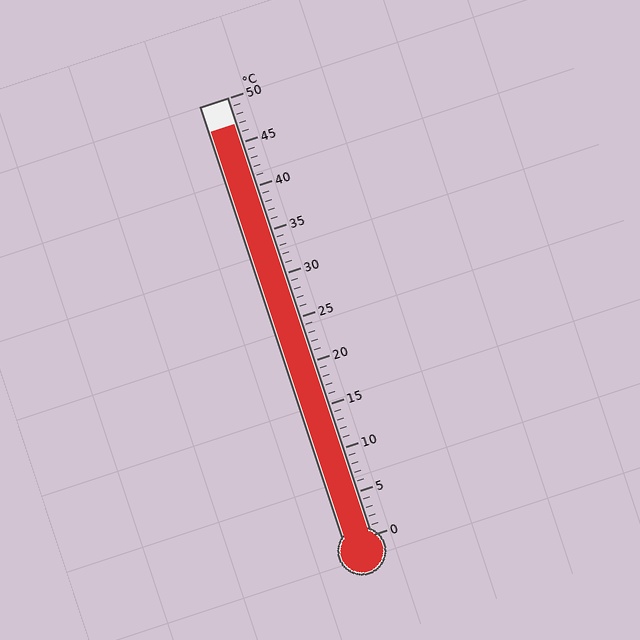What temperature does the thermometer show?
The thermometer shows approximately 47°C.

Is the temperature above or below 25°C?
The temperature is above 25°C.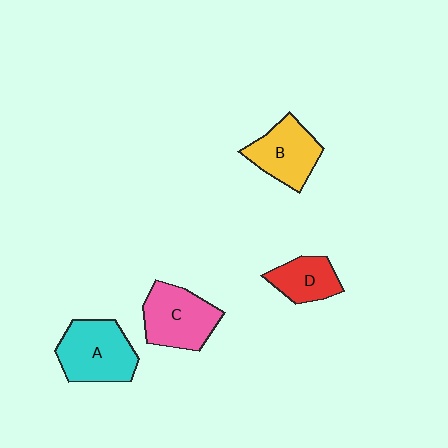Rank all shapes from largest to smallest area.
From largest to smallest: A (cyan), C (pink), B (yellow), D (red).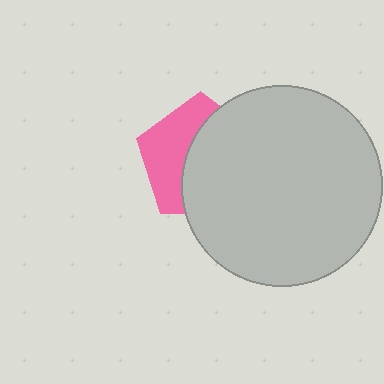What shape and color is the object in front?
The object in front is a light gray circle.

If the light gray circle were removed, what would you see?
You would see the complete pink pentagon.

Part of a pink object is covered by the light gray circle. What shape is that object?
It is a pentagon.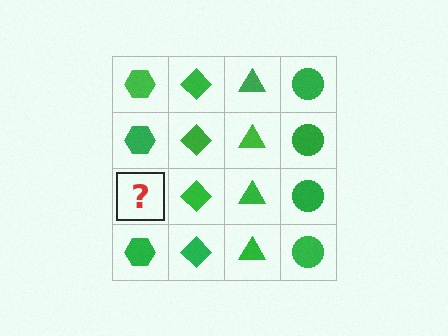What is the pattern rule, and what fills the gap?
The rule is that each column has a consistent shape. The gap should be filled with a green hexagon.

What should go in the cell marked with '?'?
The missing cell should contain a green hexagon.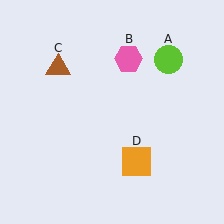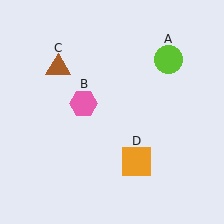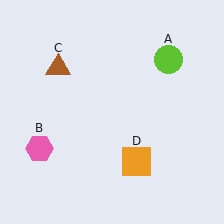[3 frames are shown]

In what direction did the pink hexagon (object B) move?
The pink hexagon (object B) moved down and to the left.